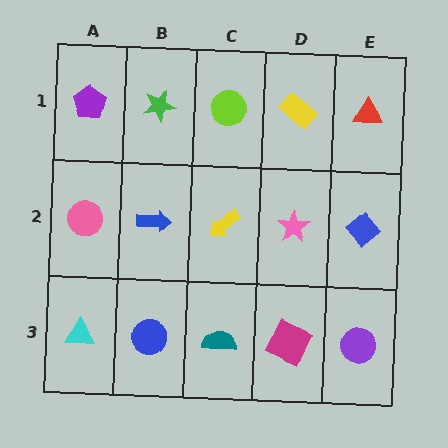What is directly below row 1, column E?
A blue diamond.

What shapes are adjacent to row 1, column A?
A pink circle (row 2, column A), a green star (row 1, column B).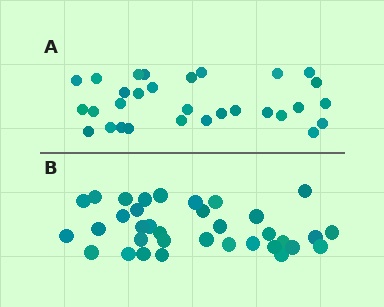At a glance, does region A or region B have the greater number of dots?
Region B (the bottom region) has more dots.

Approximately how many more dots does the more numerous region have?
Region B has about 5 more dots than region A.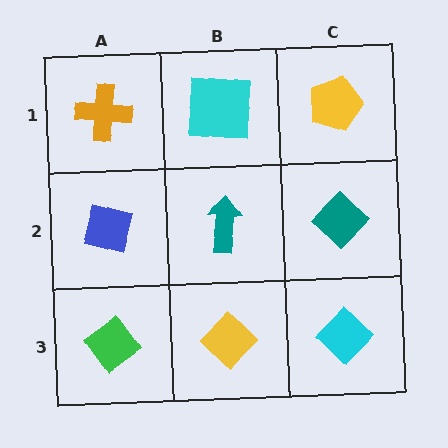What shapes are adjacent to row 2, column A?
An orange cross (row 1, column A), a green diamond (row 3, column A), a teal arrow (row 2, column B).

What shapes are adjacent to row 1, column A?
A blue square (row 2, column A), a cyan square (row 1, column B).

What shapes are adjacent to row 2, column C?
A yellow pentagon (row 1, column C), a cyan diamond (row 3, column C), a teal arrow (row 2, column B).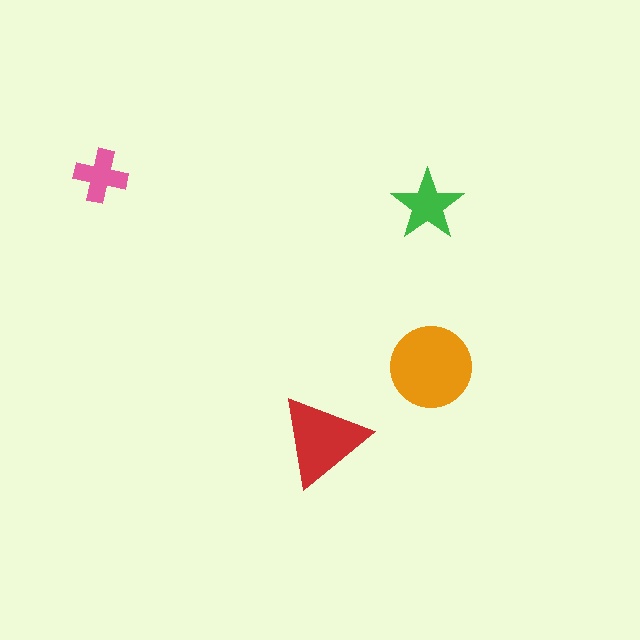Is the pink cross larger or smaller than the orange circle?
Smaller.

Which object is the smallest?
The pink cross.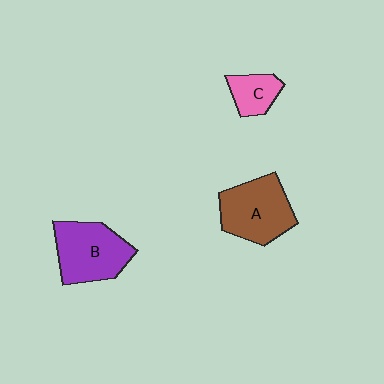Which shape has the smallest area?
Shape C (pink).